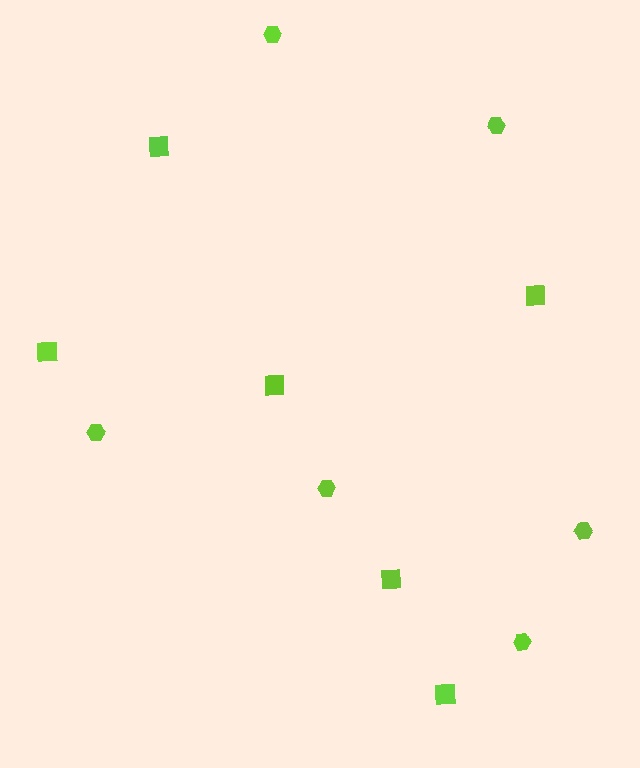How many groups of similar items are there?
There are 2 groups: one group of squares (6) and one group of hexagons (6).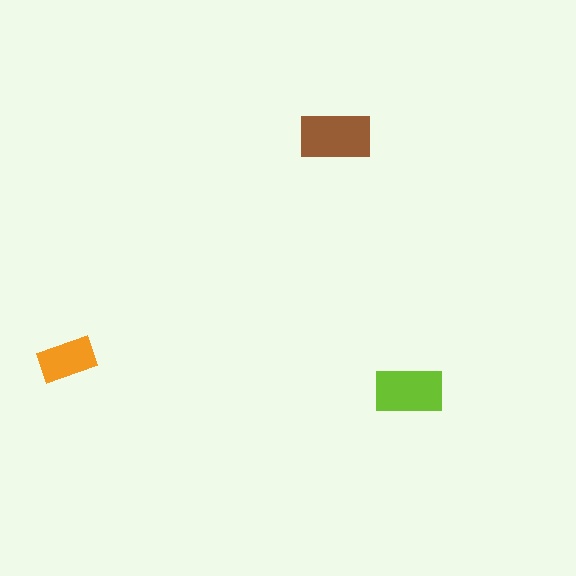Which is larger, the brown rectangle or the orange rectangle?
The brown one.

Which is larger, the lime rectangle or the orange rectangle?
The lime one.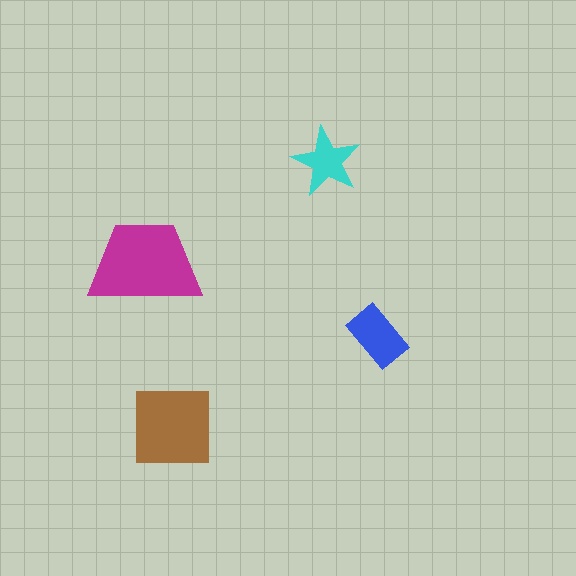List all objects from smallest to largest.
The cyan star, the blue rectangle, the brown square, the magenta trapezoid.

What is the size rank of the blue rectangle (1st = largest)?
3rd.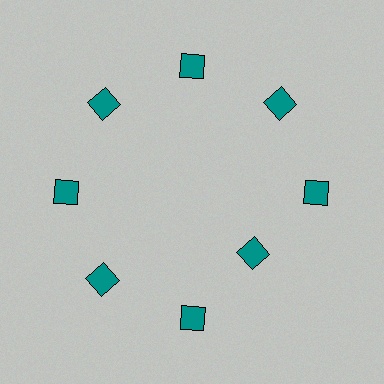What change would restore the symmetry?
The symmetry would be restored by moving it outward, back onto the ring so that all 8 diamonds sit at equal angles and equal distance from the center.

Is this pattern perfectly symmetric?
No. The 8 teal diamonds are arranged in a ring, but one element near the 4 o'clock position is pulled inward toward the center, breaking the 8-fold rotational symmetry.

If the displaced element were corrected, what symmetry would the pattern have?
It would have 8-fold rotational symmetry — the pattern would map onto itself every 45 degrees.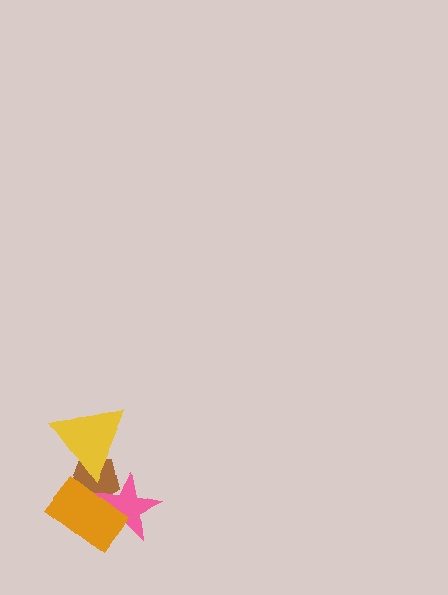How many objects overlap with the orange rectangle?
2 objects overlap with the orange rectangle.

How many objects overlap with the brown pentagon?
3 objects overlap with the brown pentagon.